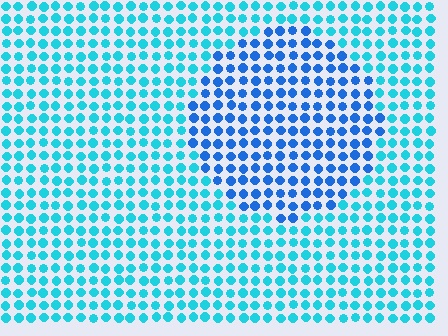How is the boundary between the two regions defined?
The boundary is defined purely by a slight shift in hue (about 31 degrees). Spacing, size, and orientation are identical on both sides.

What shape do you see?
I see a circle.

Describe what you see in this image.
The image is filled with small cyan elements in a uniform arrangement. A circle-shaped region is visible where the elements are tinted to a slightly different hue, forming a subtle color boundary.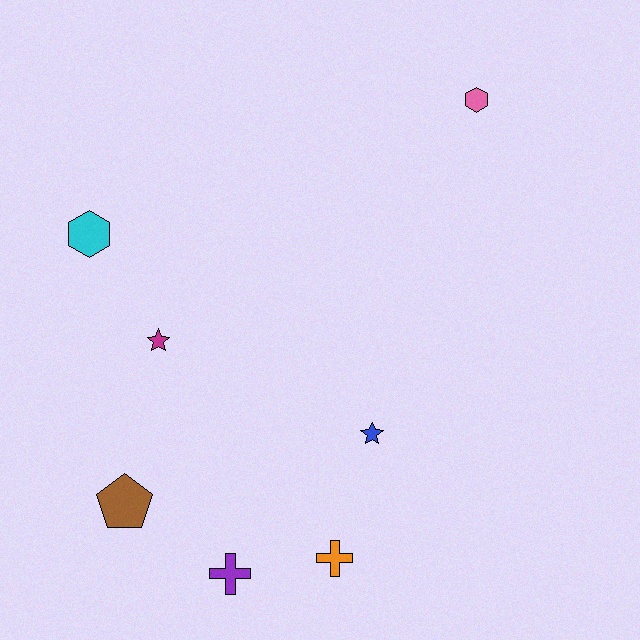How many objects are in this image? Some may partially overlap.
There are 7 objects.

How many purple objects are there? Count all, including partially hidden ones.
There is 1 purple object.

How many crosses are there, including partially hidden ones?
There are 2 crosses.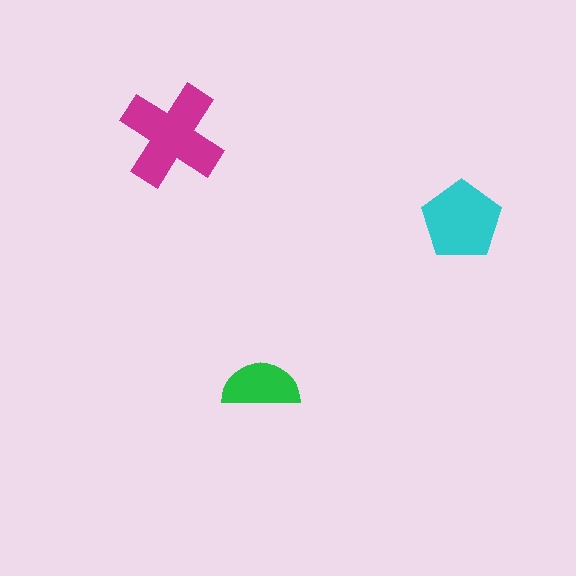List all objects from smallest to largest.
The green semicircle, the cyan pentagon, the magenta cross.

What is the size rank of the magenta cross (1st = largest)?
1st.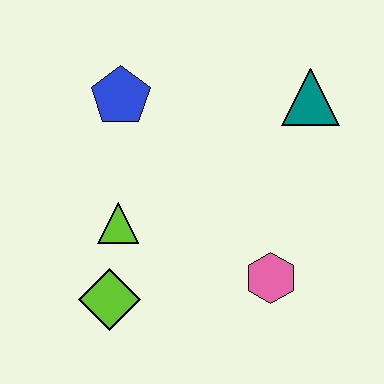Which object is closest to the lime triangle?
The lime diamond is closest to the lime triangle.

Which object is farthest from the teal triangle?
The lime diamond is farthest from the teal triangle.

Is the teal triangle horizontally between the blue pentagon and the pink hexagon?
No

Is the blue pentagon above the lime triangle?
Yes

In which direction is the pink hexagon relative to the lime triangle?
The pink hexagon is to the right of the lime triangle.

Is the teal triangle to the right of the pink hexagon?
Yes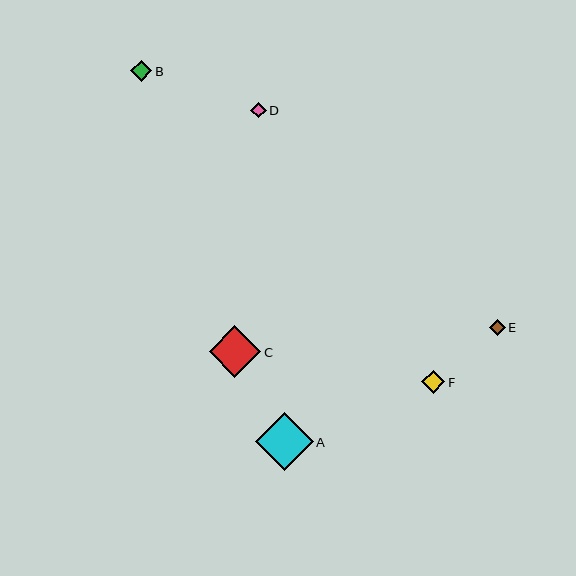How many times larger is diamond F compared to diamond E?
Diamond F is approximately 1.4 times the size of diamond E.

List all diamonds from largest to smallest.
From largest to smallest: A, C, F, B, E, D.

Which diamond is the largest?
Diamond A is the largest with a size of approximately 58 pixels.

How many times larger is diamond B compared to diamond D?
Diamond B is approximately 1.4 times the size of diamond D.